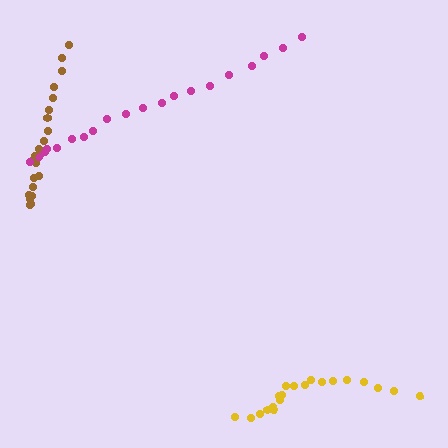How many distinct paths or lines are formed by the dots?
There are 3 distinct paths.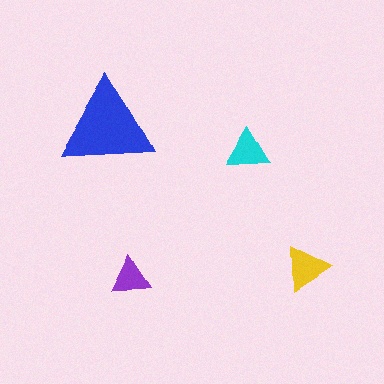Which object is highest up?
The blue triangle is topmost.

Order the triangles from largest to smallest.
the blue one, the yellow one, the cyan one, the purple one.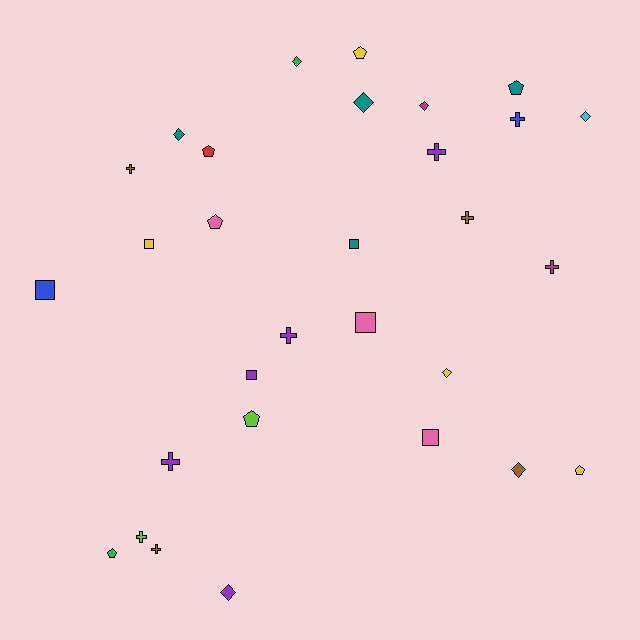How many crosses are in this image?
There are 9 crosses.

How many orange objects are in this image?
There are no orange objects.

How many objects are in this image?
There are 30 objects.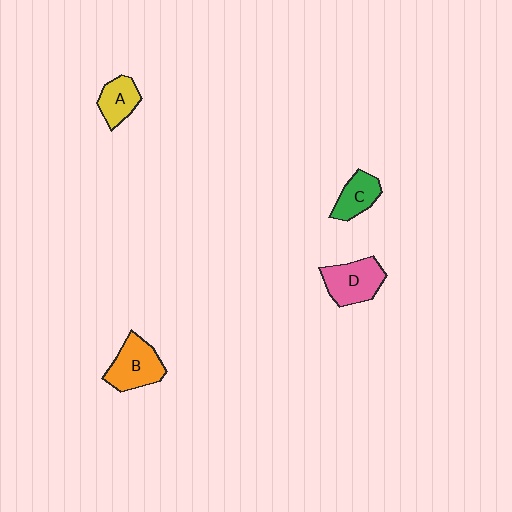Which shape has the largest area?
Shape B (orange).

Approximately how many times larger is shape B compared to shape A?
Approximately 1.5 times.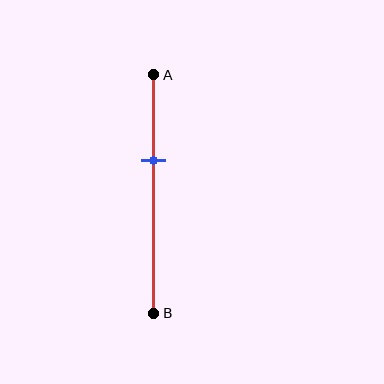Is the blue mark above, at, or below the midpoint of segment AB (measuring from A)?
The blue mark is above the midpoint of segment AB.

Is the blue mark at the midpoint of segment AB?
No, the mark is at about 35% from A, not at the 50% midpoint.